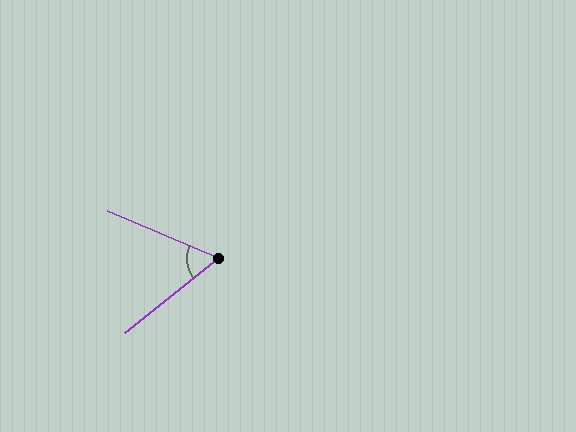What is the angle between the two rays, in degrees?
Approximately 61 degrees.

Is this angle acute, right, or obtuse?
It is acute.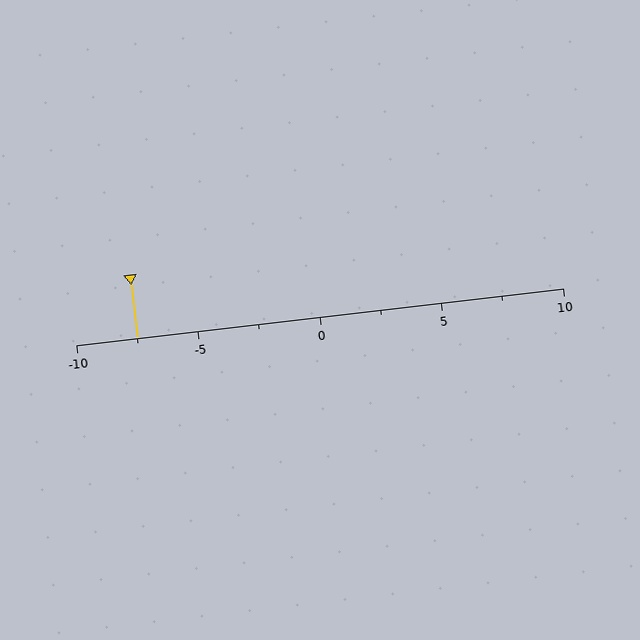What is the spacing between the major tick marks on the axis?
The major ticks are spaced 5 apart.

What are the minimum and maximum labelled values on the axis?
The axis runs from -10 to 10.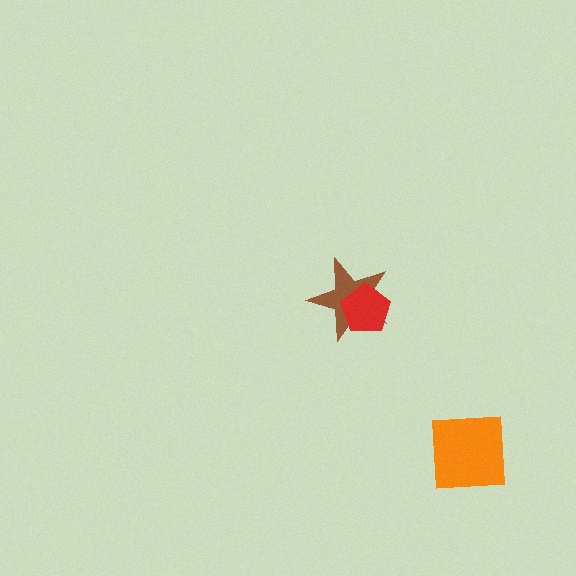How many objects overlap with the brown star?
1 object overlaps with the brown star.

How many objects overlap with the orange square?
0 objects overlap with the orange square.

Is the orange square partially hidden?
No, no other shape covers it.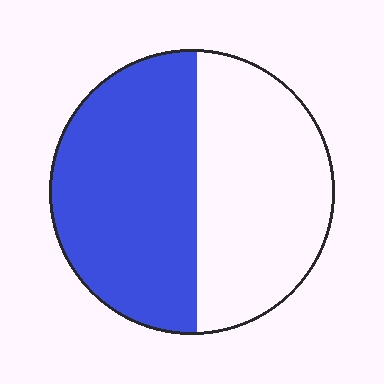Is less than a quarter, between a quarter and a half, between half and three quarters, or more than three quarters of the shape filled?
Between half and three quarters.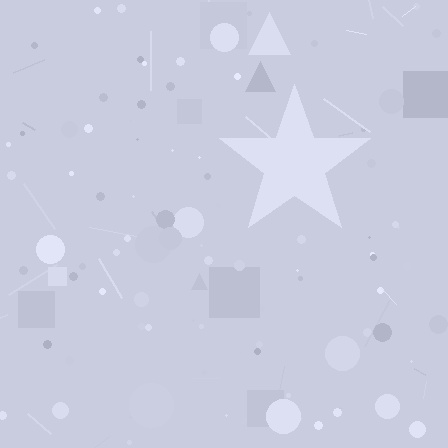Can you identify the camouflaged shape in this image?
The camouflaged shape is a star.